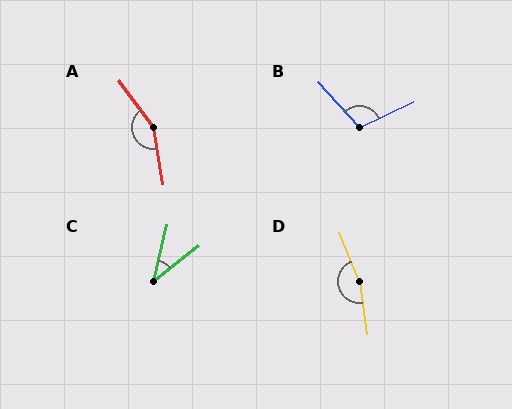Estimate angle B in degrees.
Approximately 107 degrees.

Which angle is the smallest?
C, at approximately 39 degrees.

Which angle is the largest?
D, at approximately 167 degrees.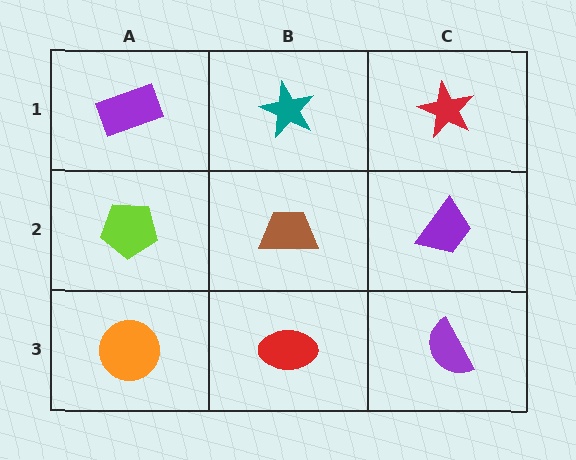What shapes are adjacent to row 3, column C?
A purple trapezoid (row 2, column C), a red ellipse (row 3, column B).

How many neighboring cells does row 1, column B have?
3.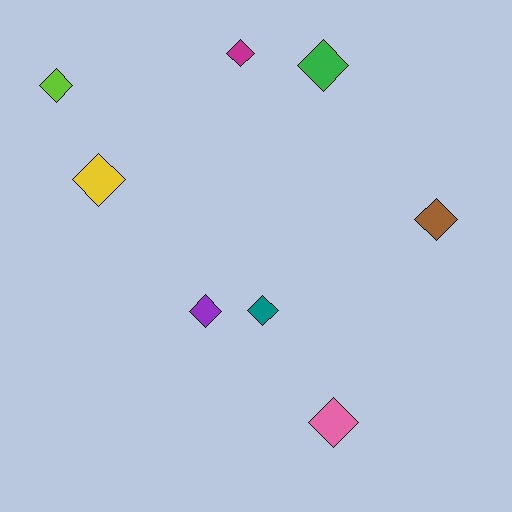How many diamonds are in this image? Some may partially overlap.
There are 8 diamonds.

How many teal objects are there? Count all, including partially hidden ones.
There is 1 teal object.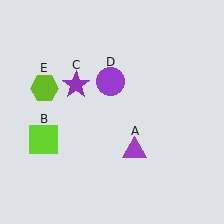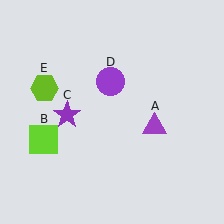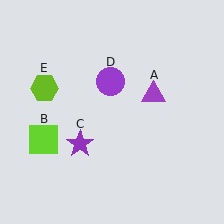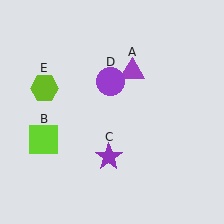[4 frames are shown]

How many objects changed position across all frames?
2 objects changed position: purple triangle (object A), purple star (object C).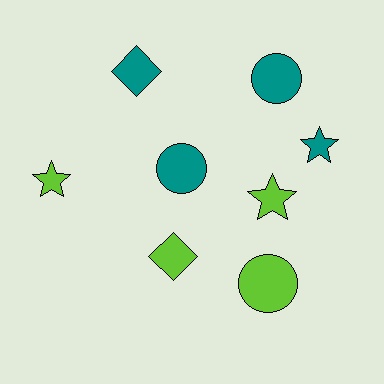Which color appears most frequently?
Teal, with 4 objects.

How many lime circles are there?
There is 1 lime circle.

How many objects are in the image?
There are 8 objects.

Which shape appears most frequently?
Star, with 3 objects.